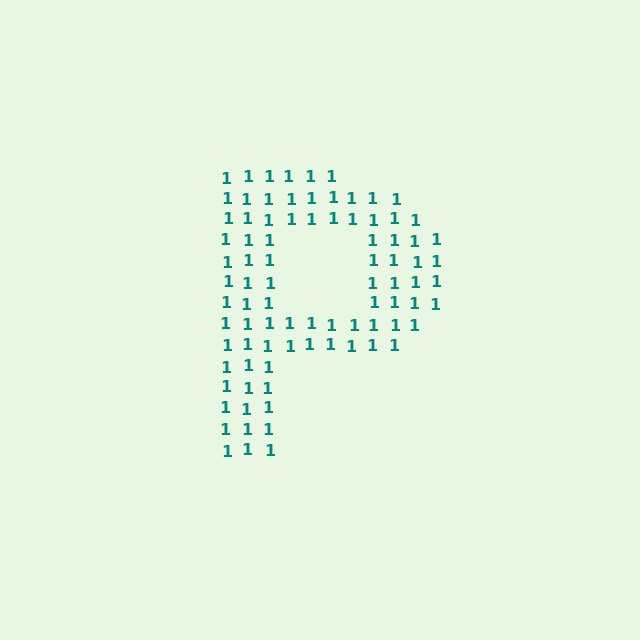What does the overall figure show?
The overall figure shows the letter P.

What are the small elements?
The small elements are digit 1's.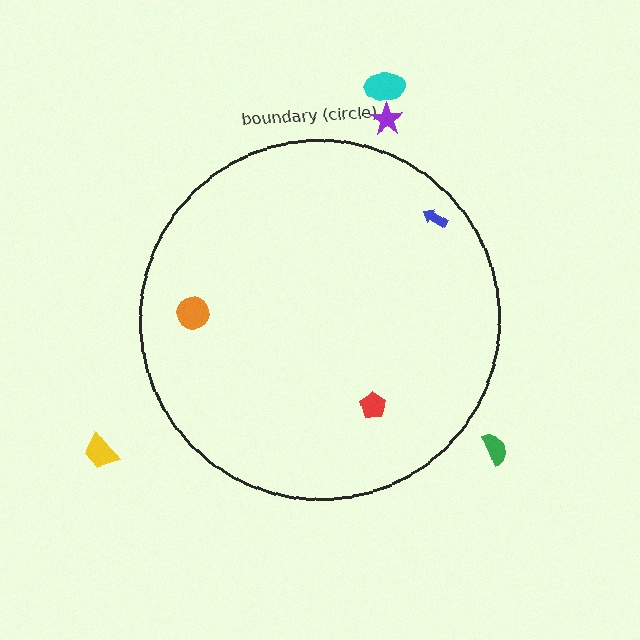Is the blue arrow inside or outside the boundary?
Inside.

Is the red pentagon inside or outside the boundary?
Inside.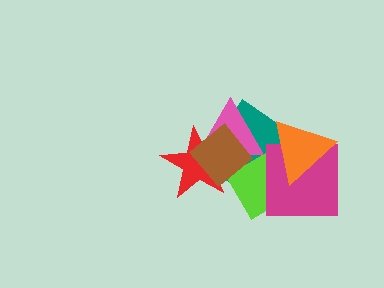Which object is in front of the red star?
The brown diamond is in front of the red star.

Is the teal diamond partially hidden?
Yes, it is partially covered by another shape.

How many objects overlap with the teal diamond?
6 objects overlap with the teal diamond.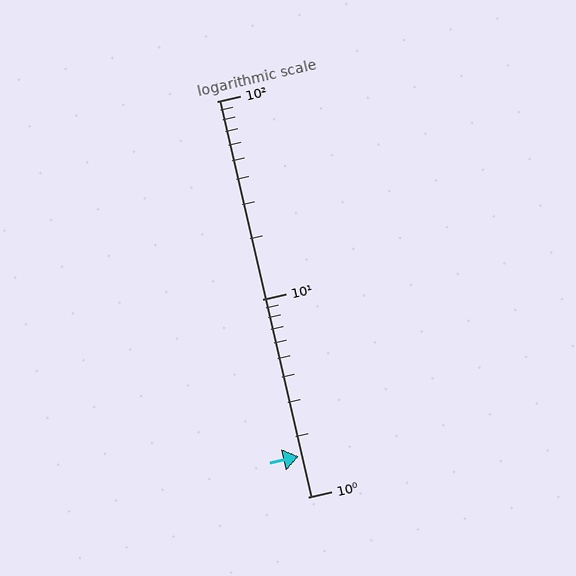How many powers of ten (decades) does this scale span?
The scale spans 2 decades, from 1 to 100.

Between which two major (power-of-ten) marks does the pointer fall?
The pointer is between 1 and 10.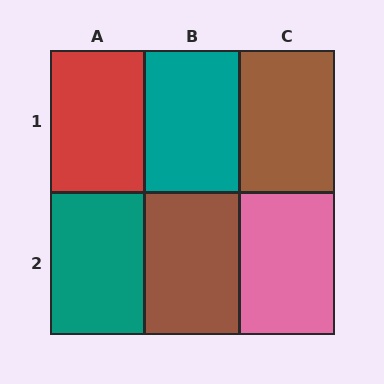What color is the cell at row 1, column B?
Teal.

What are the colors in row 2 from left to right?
Teal, brown, pink.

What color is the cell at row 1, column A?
Red.